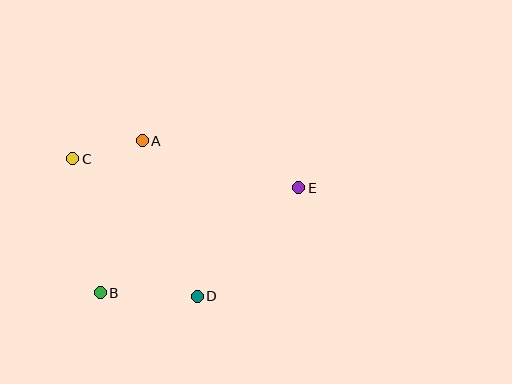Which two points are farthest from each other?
Points C and E are farthest from each other.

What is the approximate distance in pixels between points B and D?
The distance between B and D is approximately 97 pixels.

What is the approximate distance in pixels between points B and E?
The distance between B and E is approximately 225 pixels.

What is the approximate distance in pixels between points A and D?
The distance between A and D is approximately 165 pixels.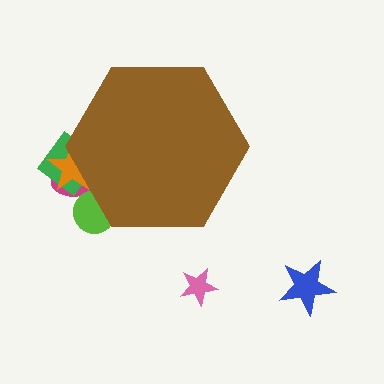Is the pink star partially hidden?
No, the pink star is fully visible.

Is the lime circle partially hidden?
Yes, the lime circle is partially hidden behind the brown hexagon.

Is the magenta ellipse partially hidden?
Yes, the magenta ellipse is partially hidden behind the brown hexagon.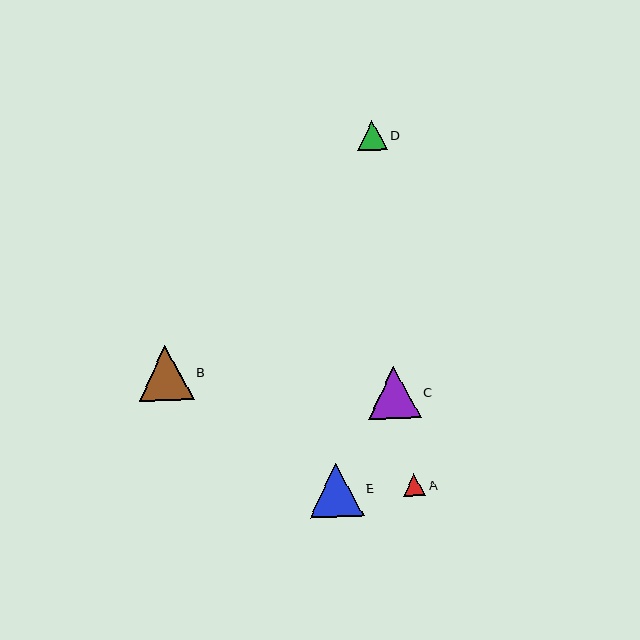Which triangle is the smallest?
Triangle A is the smallest with a size of approximately 22 pixels.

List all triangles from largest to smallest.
From largest to smallest: B, E, C, D, A.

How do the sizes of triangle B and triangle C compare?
Triangle B and triangle C are approximately the same size.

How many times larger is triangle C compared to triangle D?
Triangle C is approximately 1.7 times the size of triangle D.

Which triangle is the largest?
Triangle B is the largest with a size of approximately 55 pixels.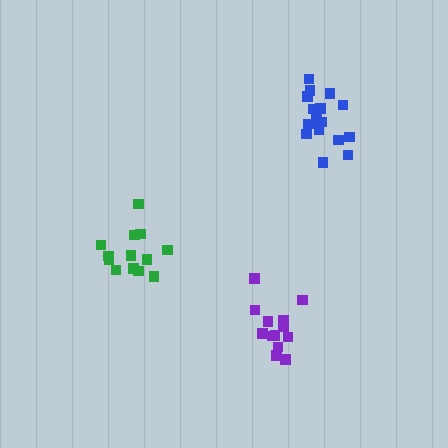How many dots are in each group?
Group 1: 13 dots, Group 2: 17 dots, Group 3: 14 dots (44 total).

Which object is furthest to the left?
The green cluster is leftmost.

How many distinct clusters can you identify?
There are 3 distinct clusters.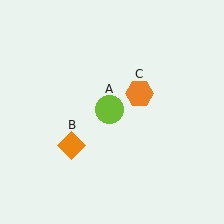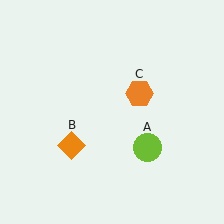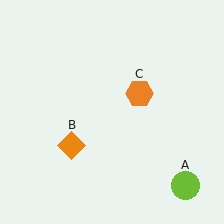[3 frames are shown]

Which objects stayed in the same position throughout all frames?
Orange diamond (object B) and orange hexagon (object C) remained stationary.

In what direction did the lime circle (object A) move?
The lime circle (object A) moved down and to the right.